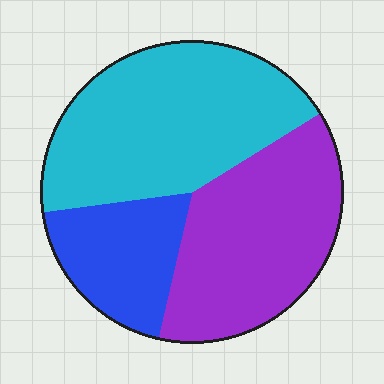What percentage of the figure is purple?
Purple covers 37% of the figure.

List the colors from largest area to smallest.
From largest to smallest: cyan, purple, blue.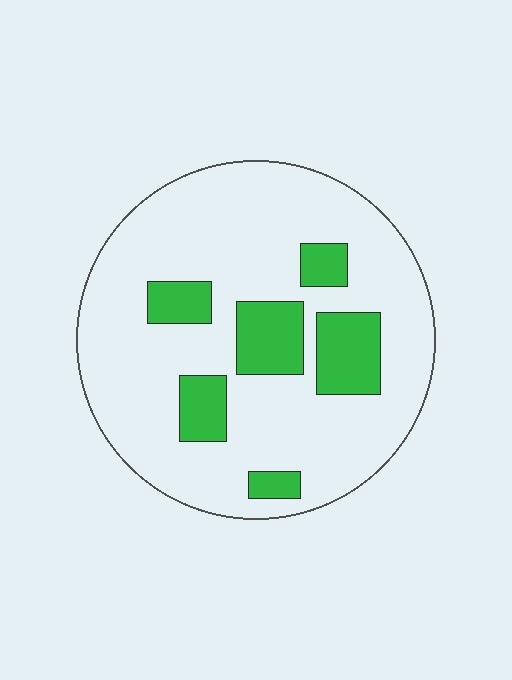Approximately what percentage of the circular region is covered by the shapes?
Approximately 20%.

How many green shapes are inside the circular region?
6.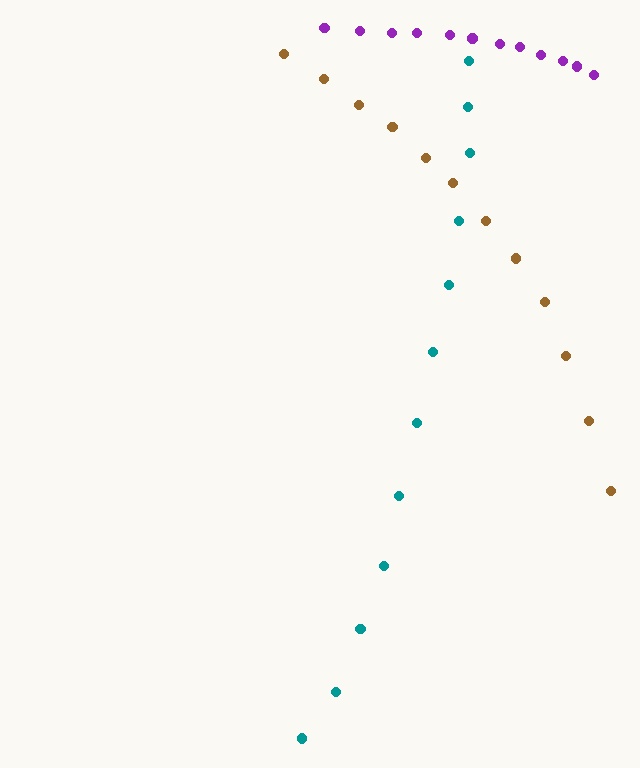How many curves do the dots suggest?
There are 3 distinct paths.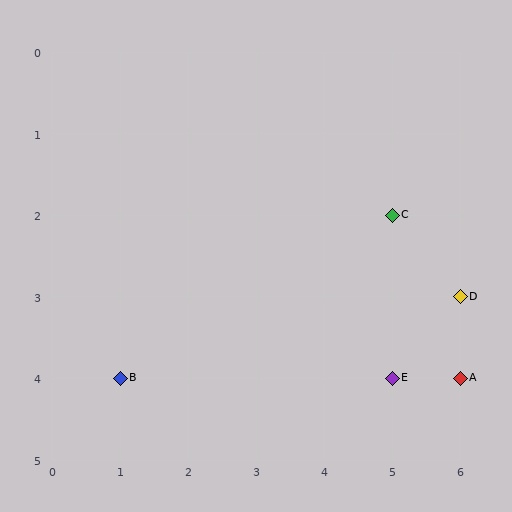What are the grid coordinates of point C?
Point C is at grid coordinates (5, 2).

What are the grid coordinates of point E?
Point E is at grid coordinates (5, 4).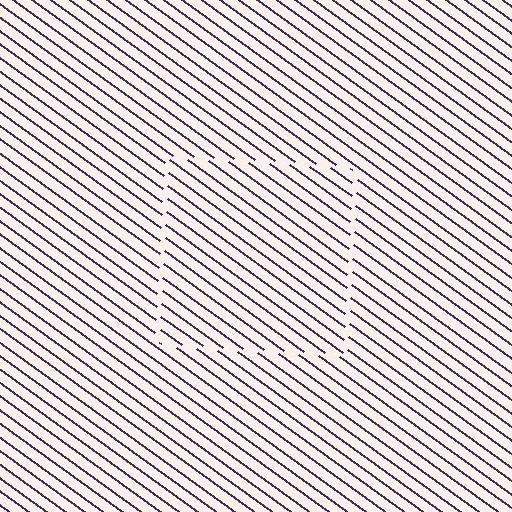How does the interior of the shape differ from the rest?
The interior of the shape contains the same grating, shifted by half a period — the contour is defined by the phase discontinuity where line-ends from the inner and outer gratings abut.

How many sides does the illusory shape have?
4 sides — the line-ends trace a square.